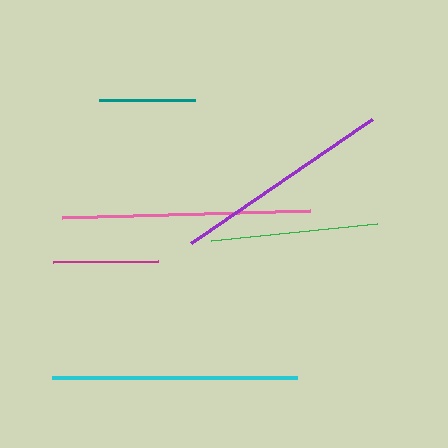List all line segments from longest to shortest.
From longest to shortest: pink, cyan, purple, green, magenta, teal.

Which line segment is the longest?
The pink line is the longest at approximately 247 pixels.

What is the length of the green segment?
The green segment is approximately 167 pixels long.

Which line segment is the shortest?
The teal line is the shortest at approximately 97 pixels.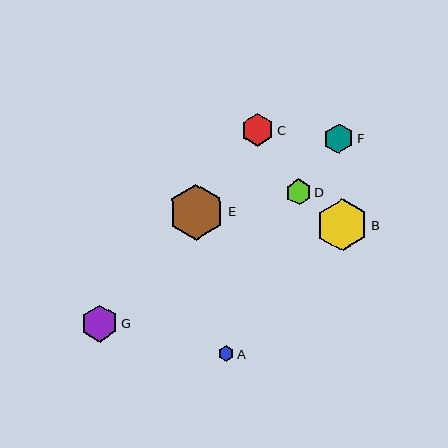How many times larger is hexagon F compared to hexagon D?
Hexagon F is approximately 1.2 times the size of hexagon D.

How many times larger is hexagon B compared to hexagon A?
Hexagon B is approximately 3.4 times the size of hexagon A.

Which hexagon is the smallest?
Hexagon A is the smallest with a size of approximately 15 pixels.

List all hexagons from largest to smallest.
From largest to smallest: E, B, G, C, F, D, A.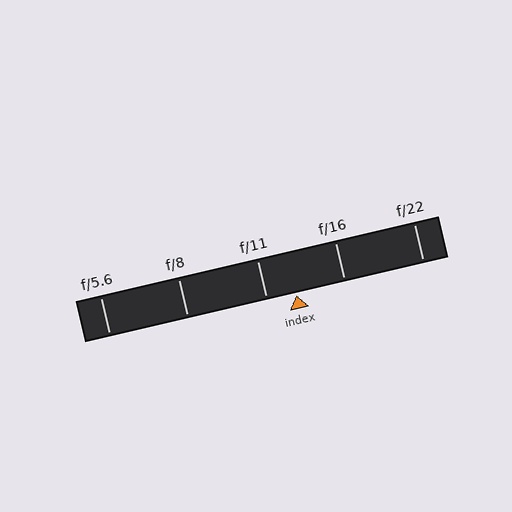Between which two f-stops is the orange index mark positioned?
The index mark is between f/11 and f/16.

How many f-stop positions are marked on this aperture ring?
There are 5 f-stop positions marked.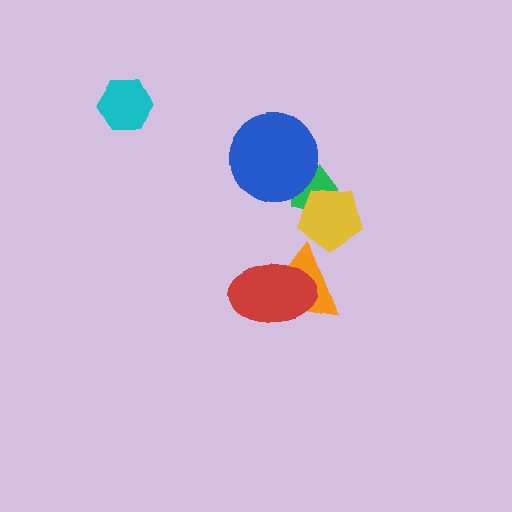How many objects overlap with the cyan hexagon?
0 objects overlap with the cyan hexagon.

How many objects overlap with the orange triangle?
1 object overlaps with the orange triangle.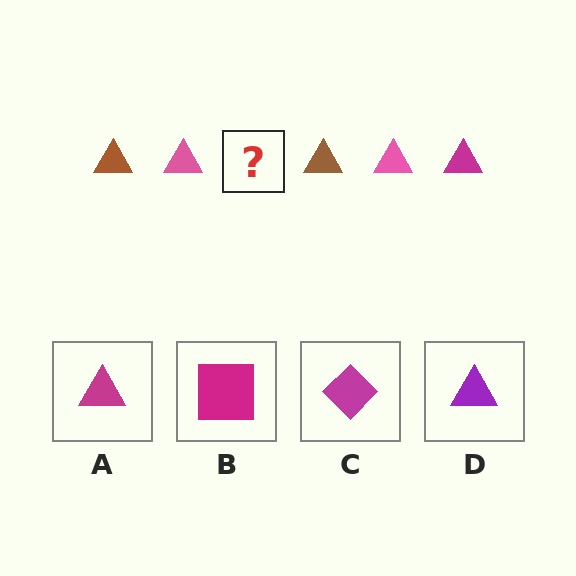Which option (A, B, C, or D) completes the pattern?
A.